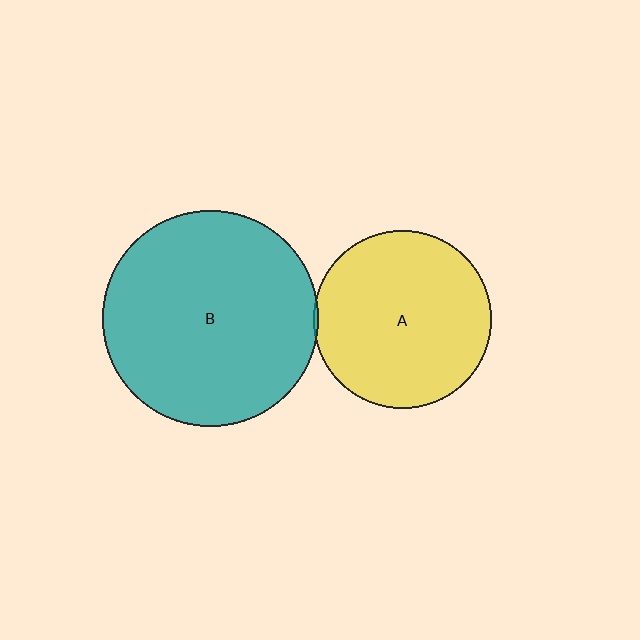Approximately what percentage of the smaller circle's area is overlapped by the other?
Approximately 5%.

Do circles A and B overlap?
Yes.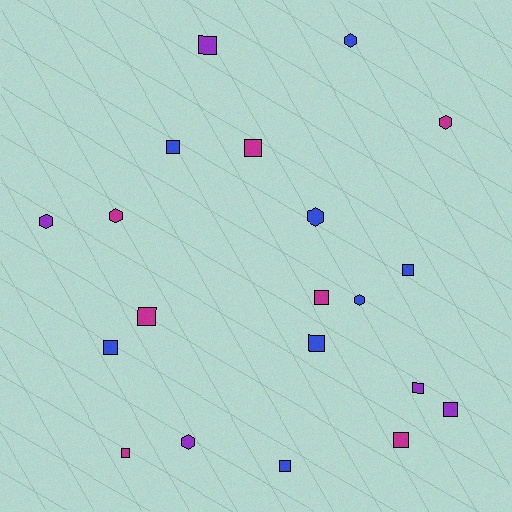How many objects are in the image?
There are 20 objects.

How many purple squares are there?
There are 3 purple squares.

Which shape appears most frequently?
Square, with 13 objects.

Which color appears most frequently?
Blue, with 8 objects.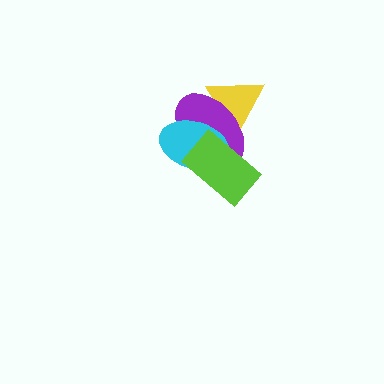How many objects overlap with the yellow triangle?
2 objects overlap with the yellow triangle.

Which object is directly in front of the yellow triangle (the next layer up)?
The purple ellipse is directly in front of the yellow triangle.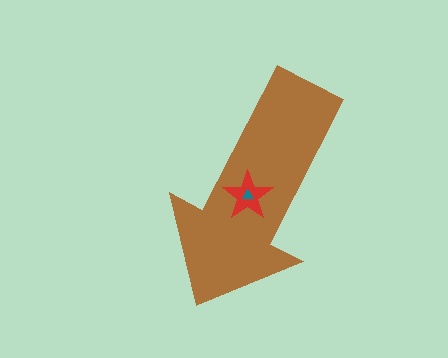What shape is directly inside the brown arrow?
The red star.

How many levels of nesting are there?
3.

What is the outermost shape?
The brown arrow.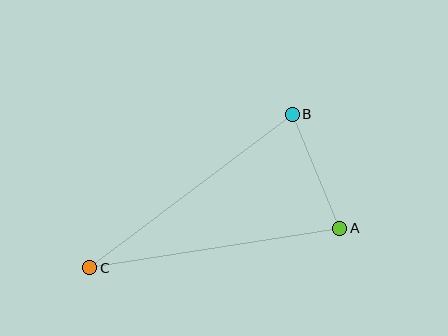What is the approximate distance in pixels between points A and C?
The distance between A and C is approximately 253 pixels.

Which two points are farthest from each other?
Points B and C are farthest from each other.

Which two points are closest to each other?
Points A and B are closest to each other.